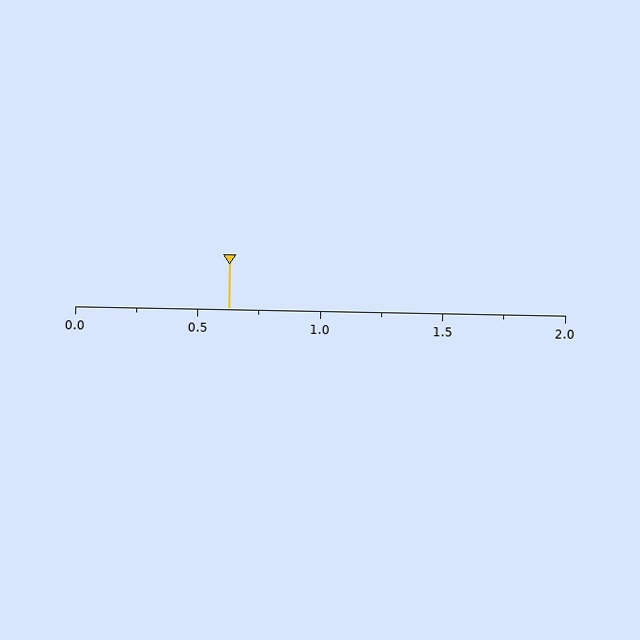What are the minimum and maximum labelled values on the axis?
The axis runs from 0.0 to 2.0.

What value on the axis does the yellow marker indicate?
The marker indicates approximately 0.62.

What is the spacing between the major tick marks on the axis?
The major ticks are spaced 0.5 apart.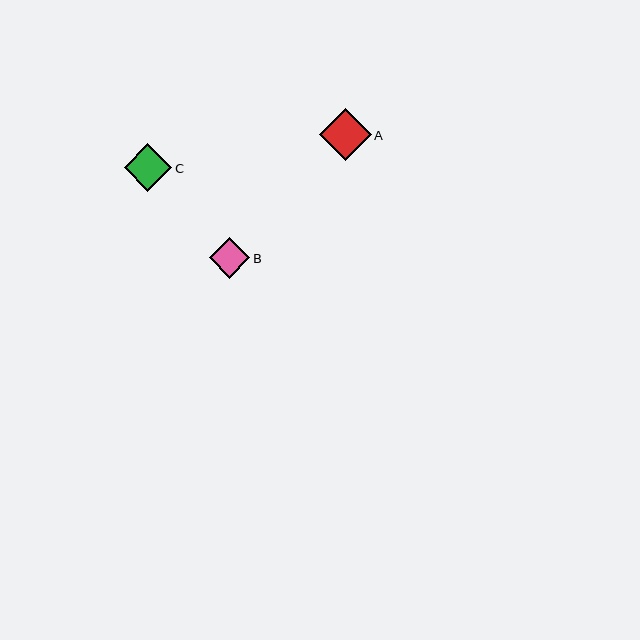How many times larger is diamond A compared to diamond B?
Diamond A is approximately 1.3 times the size of diamond B.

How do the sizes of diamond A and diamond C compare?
Diamond A and diamond C are approximately the same size.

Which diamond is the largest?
Diamond A is the largest with a size of approximately 52 pixels.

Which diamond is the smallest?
Diamond B is the smallest with a size of approximately 41 pixels.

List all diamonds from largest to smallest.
From largest to smallest: A, C, B.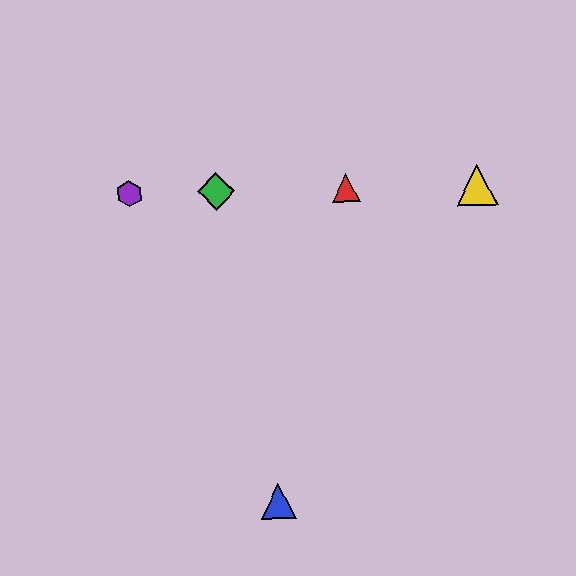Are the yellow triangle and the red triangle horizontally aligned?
Yes, both are at y≈185.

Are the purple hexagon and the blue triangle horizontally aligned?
No, the purple hexagon is at y≈194 and the blue triangle is at y≈502.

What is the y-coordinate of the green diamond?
The green diamond is at y≈192.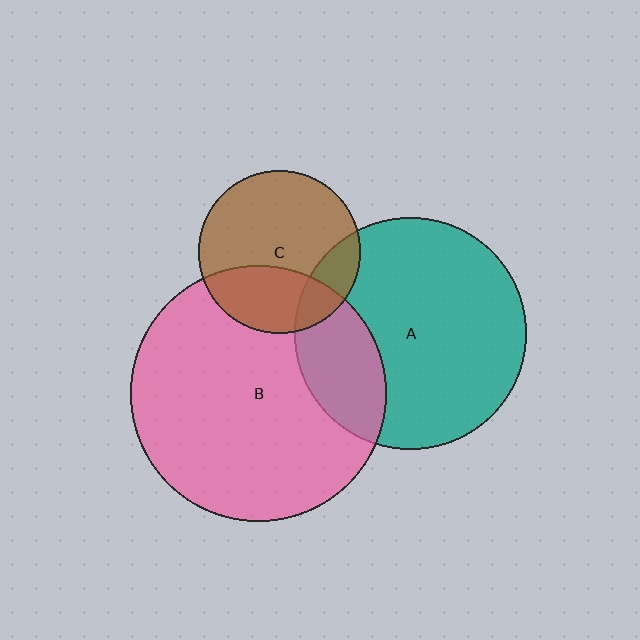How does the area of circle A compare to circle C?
Approximately 2.0 times.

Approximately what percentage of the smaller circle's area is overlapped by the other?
Approximately 30%.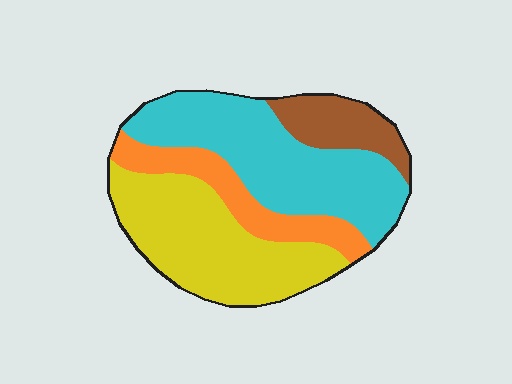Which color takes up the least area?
Brown, at roughly 10%.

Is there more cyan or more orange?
Cyan.